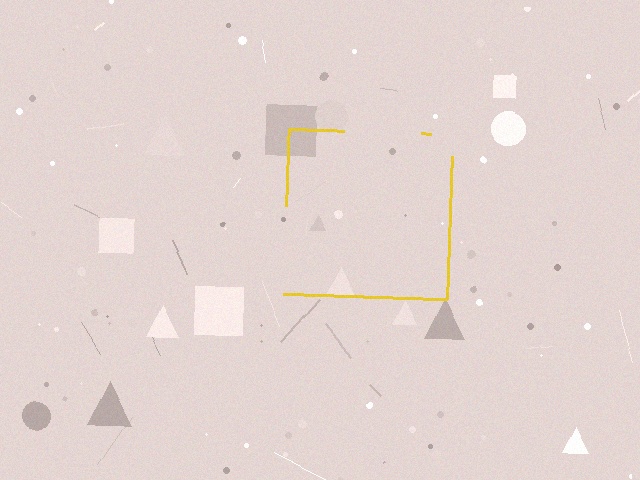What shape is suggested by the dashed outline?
The dashed outline suggests a square.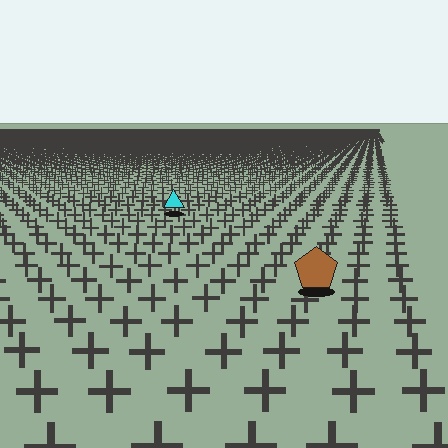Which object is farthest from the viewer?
The cyan triangle is farthest from the viewer. It appears smaller and the ground texture around it is denser.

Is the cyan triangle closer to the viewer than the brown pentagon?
No. The brown pentagon is closer — you can tell from the texture gradient: the ground texture is coarser near it.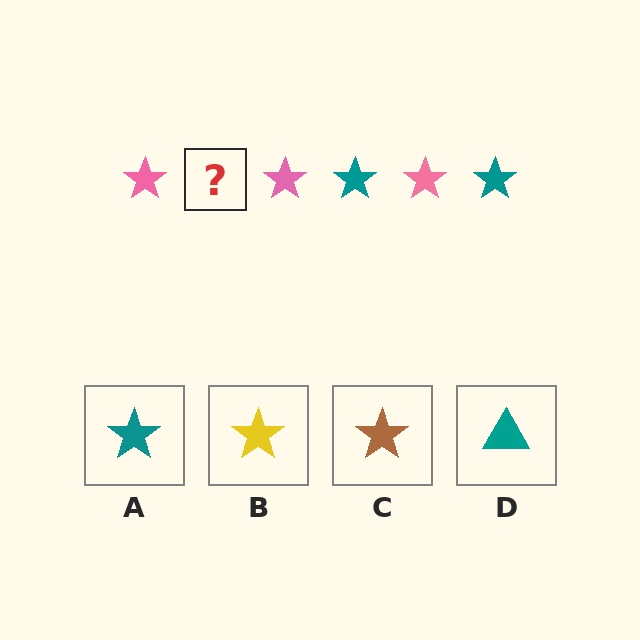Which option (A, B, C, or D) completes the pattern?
A.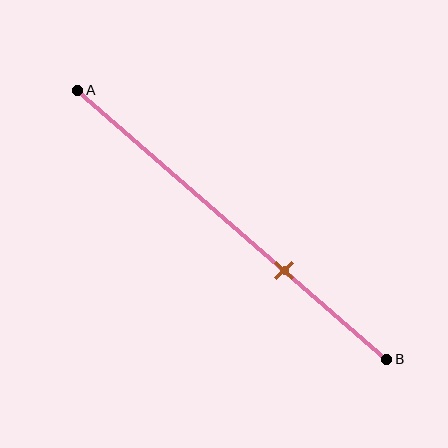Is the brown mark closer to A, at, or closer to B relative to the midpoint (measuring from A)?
The brown mark is closer to point B than the midpoint of segment AB.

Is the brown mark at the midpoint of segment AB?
No, the mark is at about 65% from A, not at the 50% midpoint.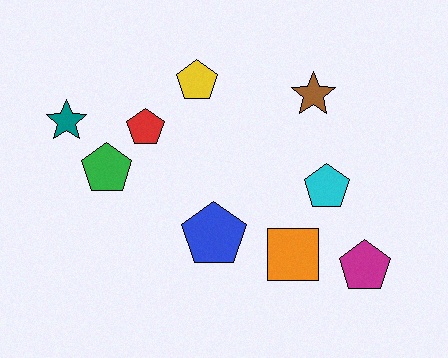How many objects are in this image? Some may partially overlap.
There are 9 objects.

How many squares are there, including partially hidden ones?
There is 1 square.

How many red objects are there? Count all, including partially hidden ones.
There is 1 red object.